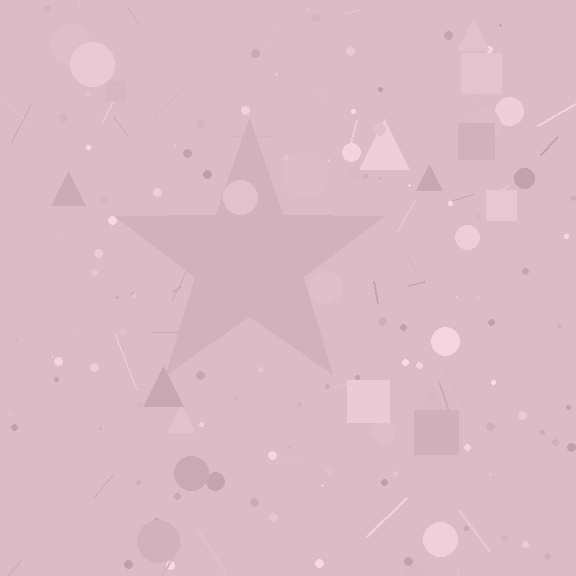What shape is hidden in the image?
A star is hidden in the image.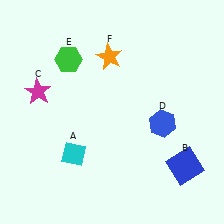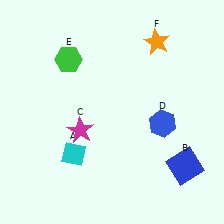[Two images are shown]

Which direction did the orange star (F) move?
The orange star (F) moved right.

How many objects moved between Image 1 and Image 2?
2 objects moved between the two images.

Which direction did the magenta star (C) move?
The magenta star (C) moved right.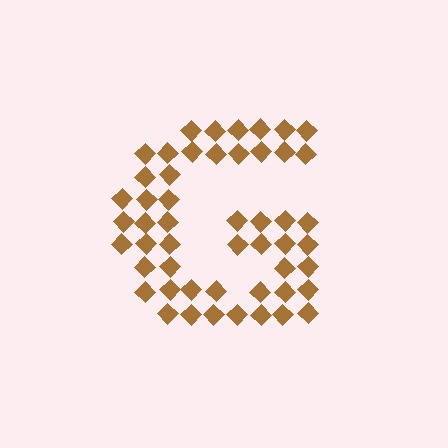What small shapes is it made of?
It is made of small diamonds.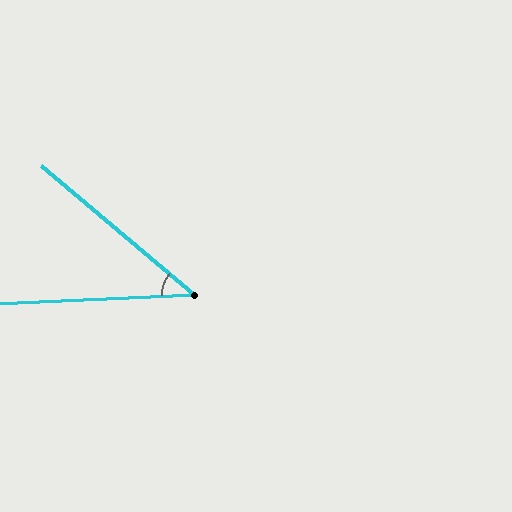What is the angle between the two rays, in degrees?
Approximately 43 degrees.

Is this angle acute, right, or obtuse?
It is acute.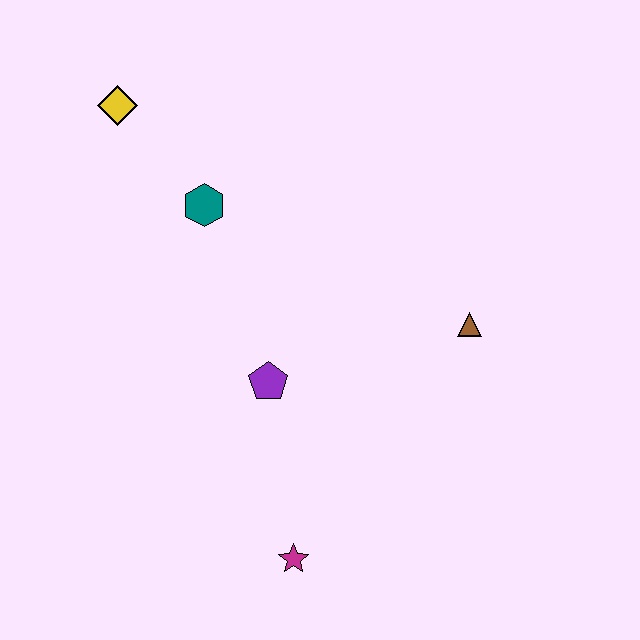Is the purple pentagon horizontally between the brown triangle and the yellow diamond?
Yes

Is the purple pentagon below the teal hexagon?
Yes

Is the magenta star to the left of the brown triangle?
Yes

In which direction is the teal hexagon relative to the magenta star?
The teal hexagon is above the magenta star.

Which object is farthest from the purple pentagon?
The yellow diamond is farthest from the purple pentagon.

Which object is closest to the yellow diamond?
The teal hexagon is closest to the yellow diamond.